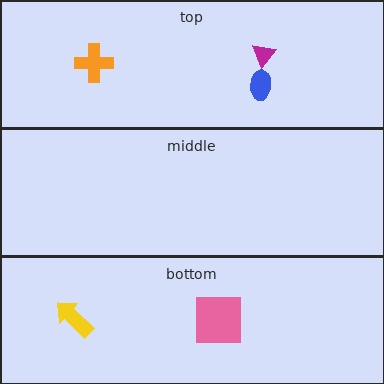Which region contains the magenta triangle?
The top region.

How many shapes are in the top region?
3.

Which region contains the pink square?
The bottom region.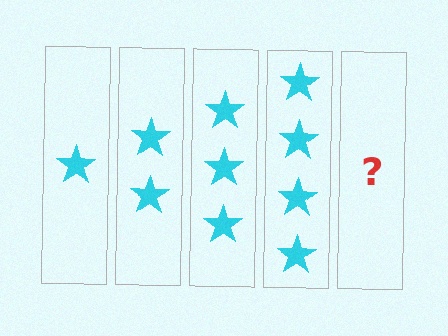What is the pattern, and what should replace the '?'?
The pattern is that each step adds one more star. The '?' should be 5 stars.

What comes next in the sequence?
The next element should be 5 stars.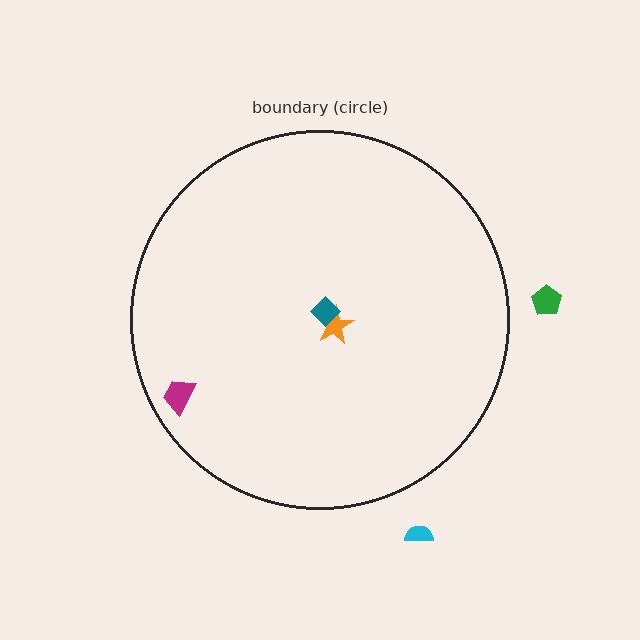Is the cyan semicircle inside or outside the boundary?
Outside.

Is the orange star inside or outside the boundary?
Inside.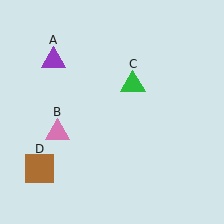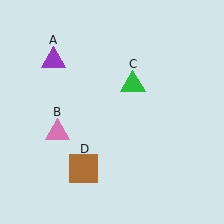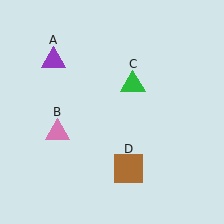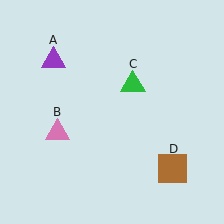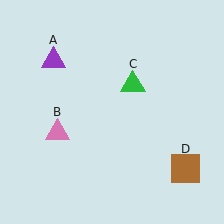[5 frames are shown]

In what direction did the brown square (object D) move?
The brown square (object D) moved right.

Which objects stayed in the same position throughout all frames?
Purple triangle (object A) and pink triangle (object B) and green triangle (object C) remained stationary.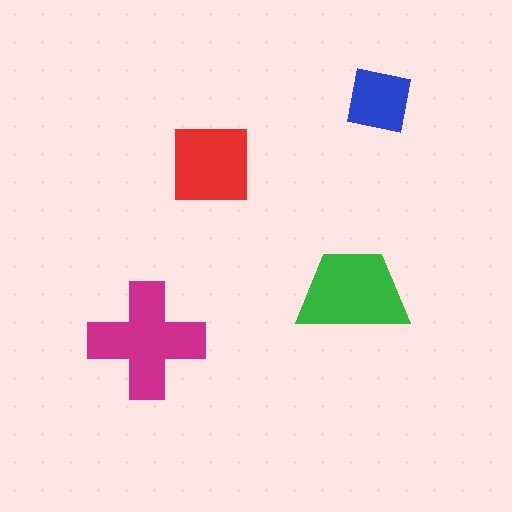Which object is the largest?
The magenta cross.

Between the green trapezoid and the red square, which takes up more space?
The green trapezoid.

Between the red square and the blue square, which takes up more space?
The red square.